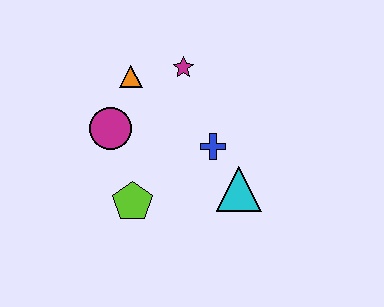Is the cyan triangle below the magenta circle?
Yes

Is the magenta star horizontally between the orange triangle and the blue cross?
Yes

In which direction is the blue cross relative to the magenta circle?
The blue cross is to the right of the magenta circle.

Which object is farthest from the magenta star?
The lime pentagon is farthest from the magenta star.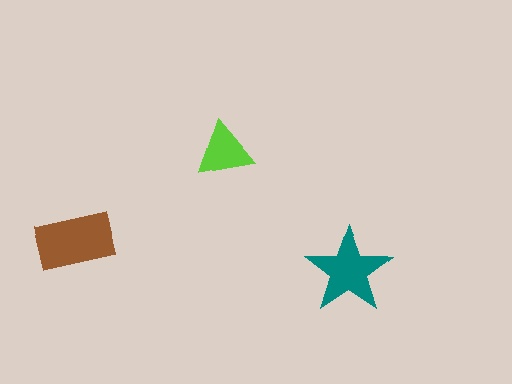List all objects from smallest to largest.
The lime triangle, the teal star, the brown rectangle.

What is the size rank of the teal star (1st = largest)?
2nd.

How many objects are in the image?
There are 3 objects in the image.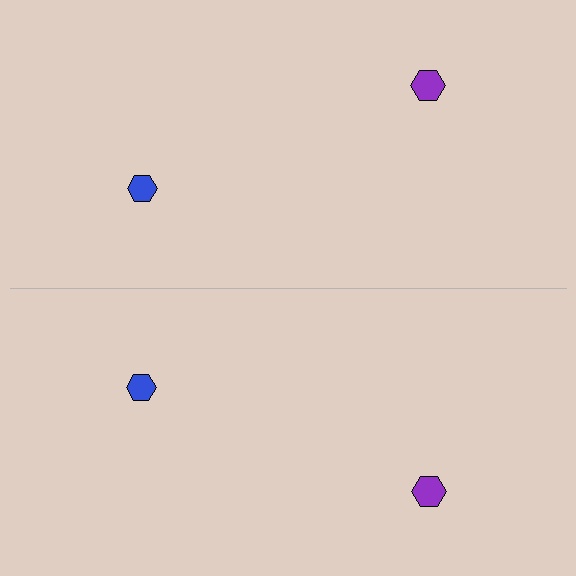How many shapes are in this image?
There are 4 shapes in this image.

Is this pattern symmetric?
Yes, this pattern has bilateral (reflection) symmetry.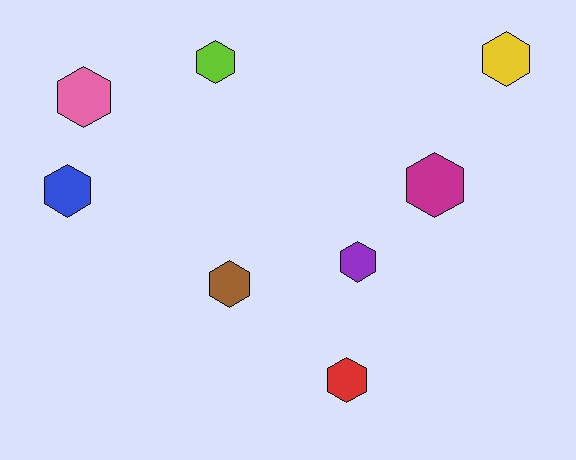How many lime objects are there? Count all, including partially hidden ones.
There is 1 lime object.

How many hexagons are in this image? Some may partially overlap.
There are 8 hexagons.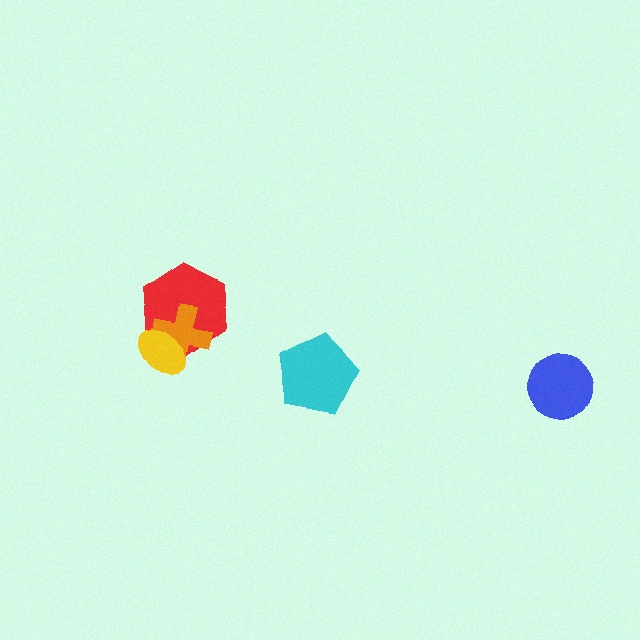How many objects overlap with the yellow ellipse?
2 objects overlap with the yellow ellipse.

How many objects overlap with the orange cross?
2 objects overlap with the orange cross.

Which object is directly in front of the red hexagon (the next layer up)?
The orange cross is directly in front of the red hexagon.